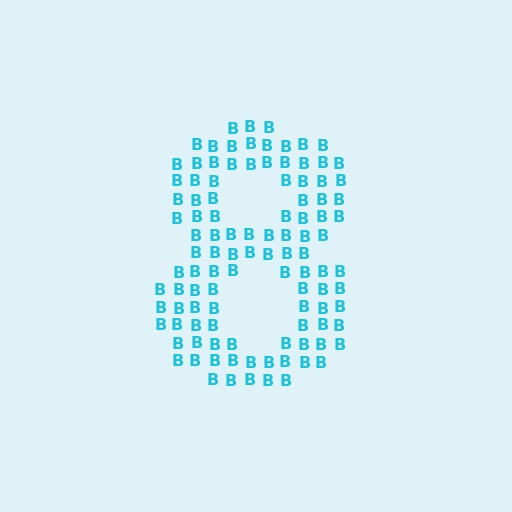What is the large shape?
The large shape is the digit 8.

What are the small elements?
The small elements are letter B's.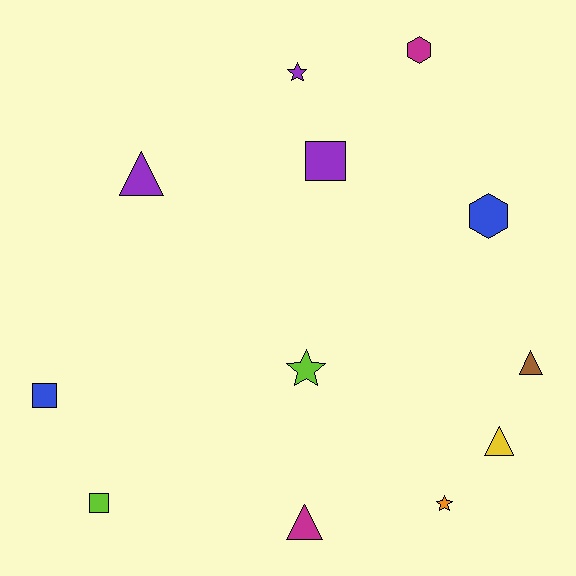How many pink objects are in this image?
There are no pink objects.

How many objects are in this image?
There are 12 objects.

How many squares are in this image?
There are 3 squares.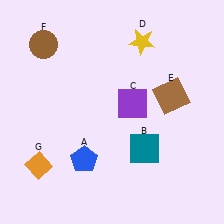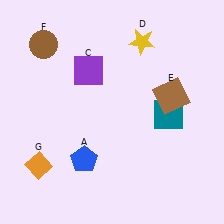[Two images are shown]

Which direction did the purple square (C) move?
The purple square (C) moved left.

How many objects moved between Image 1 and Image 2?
2 objects moved between the two images.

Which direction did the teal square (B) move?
The teal square (B) moved up.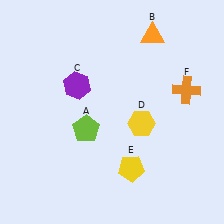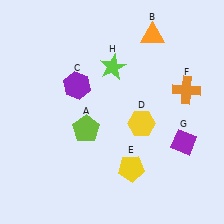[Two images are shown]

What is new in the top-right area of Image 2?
A lime star (H) was added in the top-right area of Image 2.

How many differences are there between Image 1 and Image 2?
There are 2 differences between the two images.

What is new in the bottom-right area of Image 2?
A purple diamond (G) was added in the bottom-right area of Image 2.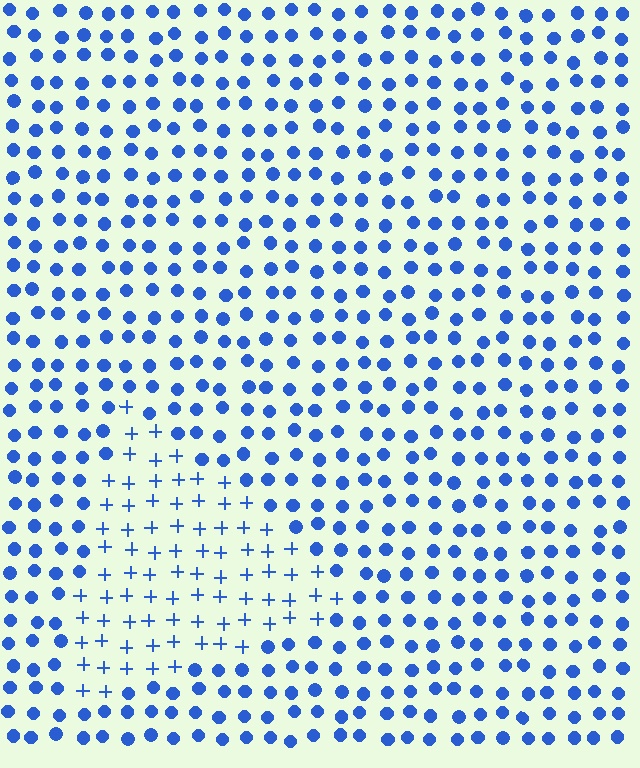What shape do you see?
I see a triangle.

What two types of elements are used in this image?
The image uses plus signs inside the triangle region and circles outside it.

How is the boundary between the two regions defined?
The boundary is defined by a change in element shape: plus signs inside vs. circles outside. All elements share the same color and spacing.